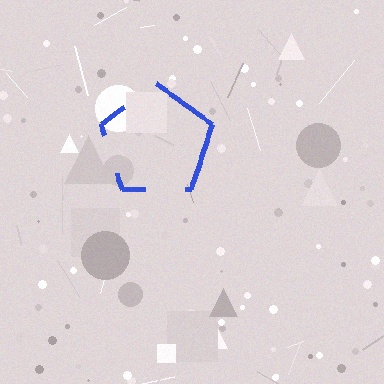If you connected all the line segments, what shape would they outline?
They would outline a pentagon.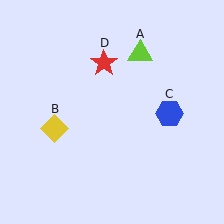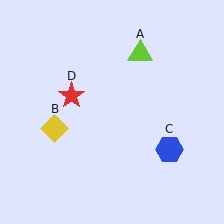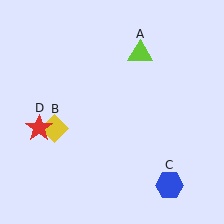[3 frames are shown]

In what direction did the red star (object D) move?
The red star (object D) moved down and to the left.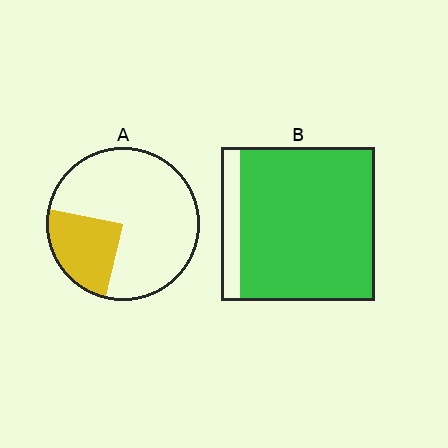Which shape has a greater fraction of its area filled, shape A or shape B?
Shape B.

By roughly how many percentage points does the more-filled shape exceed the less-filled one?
By roughly 65 percentage points (B over A).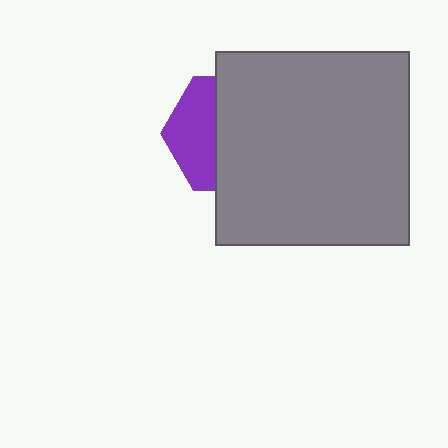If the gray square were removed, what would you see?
You would see the complete purple hexagon.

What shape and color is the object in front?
The object in front is a gray square.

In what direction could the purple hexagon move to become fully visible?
The purple hexagon could move left. That would shift it out from behind the gray square entirely.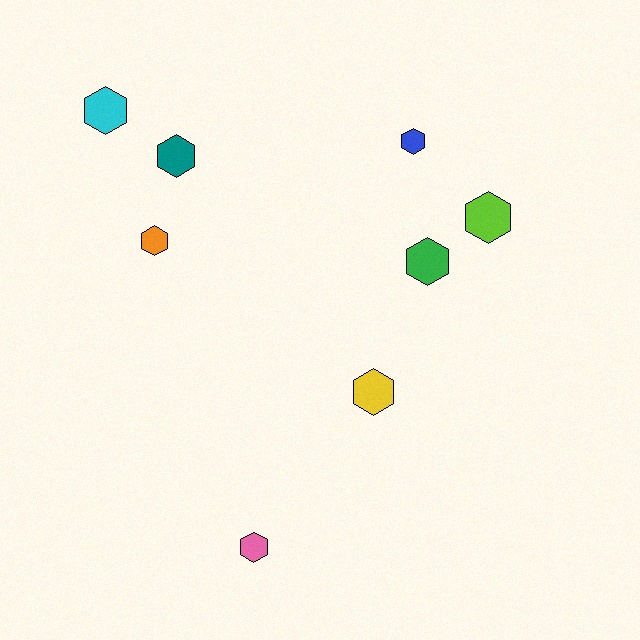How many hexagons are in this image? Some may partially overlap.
There are 8 hexagons.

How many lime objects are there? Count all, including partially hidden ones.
There is 1 lime object.